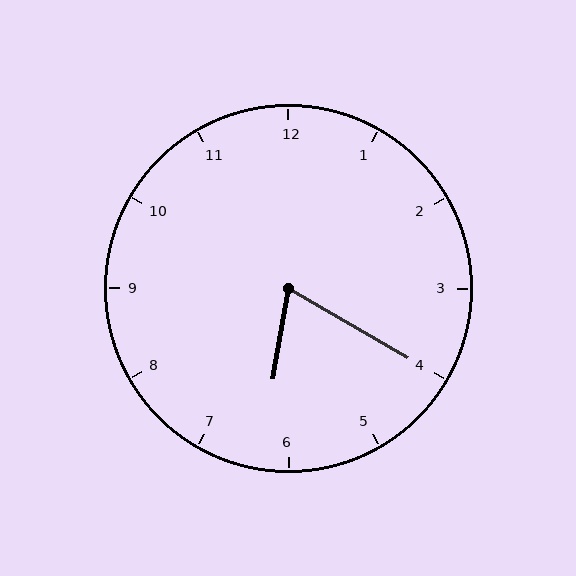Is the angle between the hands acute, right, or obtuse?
It is acute.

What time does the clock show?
6:20.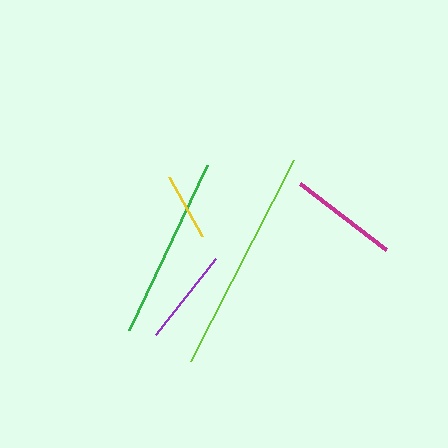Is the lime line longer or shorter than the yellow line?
The lime line is longer than the yellow line.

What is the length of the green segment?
The green segment is approximately 183 pixels long.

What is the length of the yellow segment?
The yellow segment is approximately 67 pixels long.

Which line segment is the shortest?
The yellow line is the shortest at approximately 67 pixels.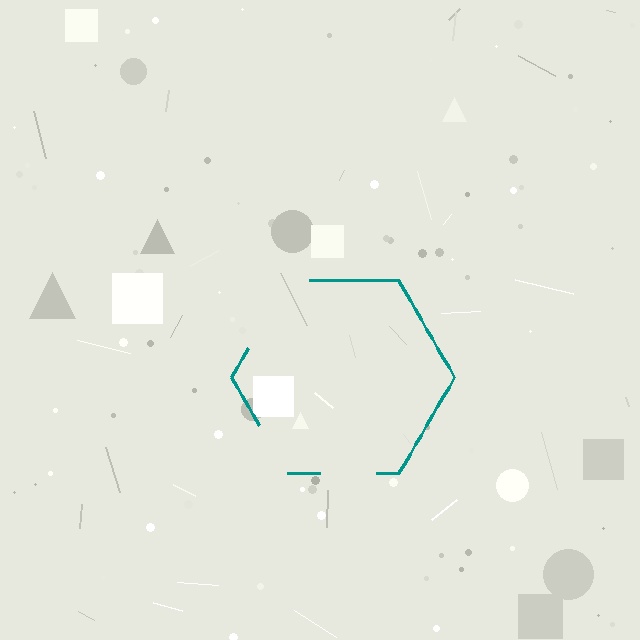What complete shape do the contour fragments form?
The contour fragments form a hexagon.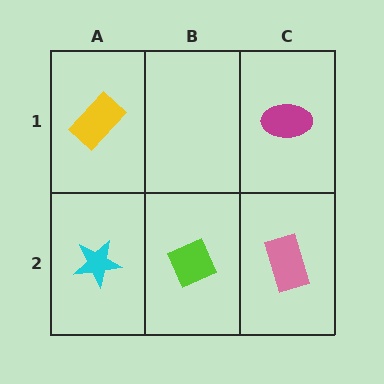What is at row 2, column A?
A cyan star.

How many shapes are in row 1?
2 shapes.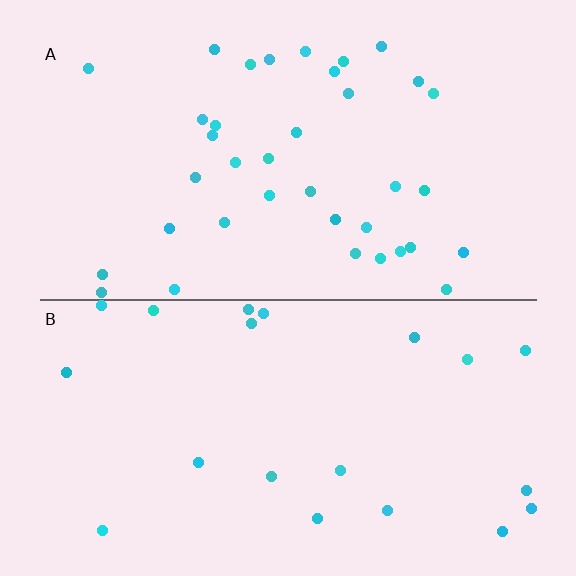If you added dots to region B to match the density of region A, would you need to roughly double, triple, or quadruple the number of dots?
Approximately double.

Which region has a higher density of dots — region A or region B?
A (the top).